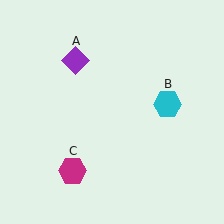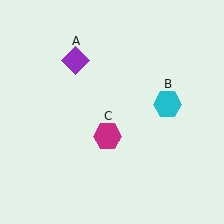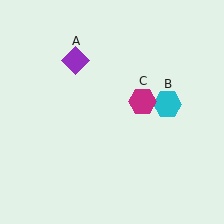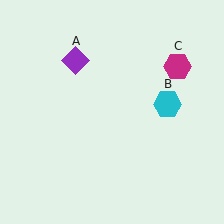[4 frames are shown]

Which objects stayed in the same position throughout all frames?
Purple diamond (object A) and cyan hexagon (object B) remained stationary.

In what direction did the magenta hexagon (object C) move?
The magenta hexagon (object C) moved up and to the right.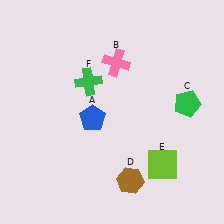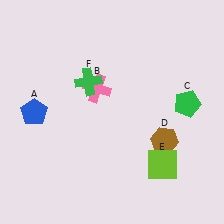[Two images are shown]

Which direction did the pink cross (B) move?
The pink cross (B) moved down.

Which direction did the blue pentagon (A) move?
The blue pentagon (A) moved left.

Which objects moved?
The objects that moved are: the blue pentagon (A), the pink cross (B), the brown hexagon (D).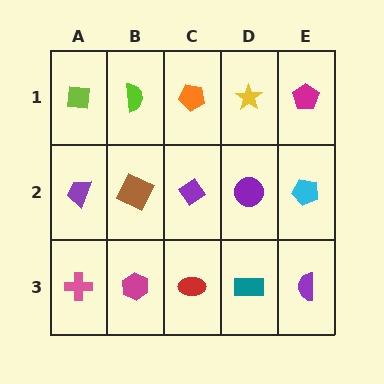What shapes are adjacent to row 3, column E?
A cyan pentagon (row 2, column E), a teal rectangle (row 3, column D).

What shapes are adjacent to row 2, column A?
A lime square (row 1, column A), a pink cross (row 3, column A), a brown square (row 2, column B).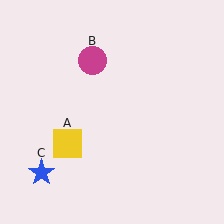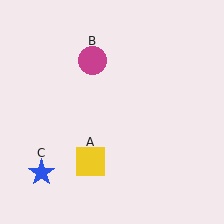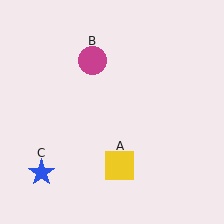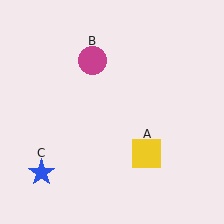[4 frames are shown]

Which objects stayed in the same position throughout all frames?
Magenta circle (object B) and blue star (object C) remained stationary.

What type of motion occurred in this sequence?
The yellow square (object A) rotated counterclockwise around the center of the scene.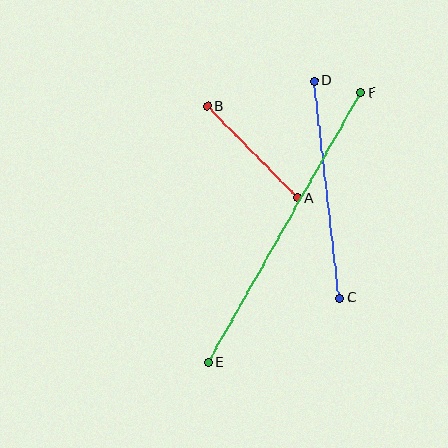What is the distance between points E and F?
The distance is approximately 310 pixels.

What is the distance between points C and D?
The distance is approximately 219 pixels.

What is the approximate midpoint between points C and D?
The midpoint is at approximately (327, 189) pixels.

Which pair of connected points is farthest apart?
Points E and F are farthest apart.